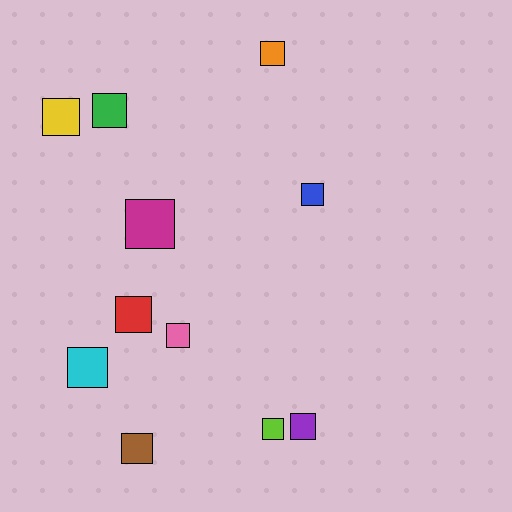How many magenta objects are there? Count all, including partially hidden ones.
There is 1 magenta object.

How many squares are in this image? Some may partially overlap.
There are 11 squares.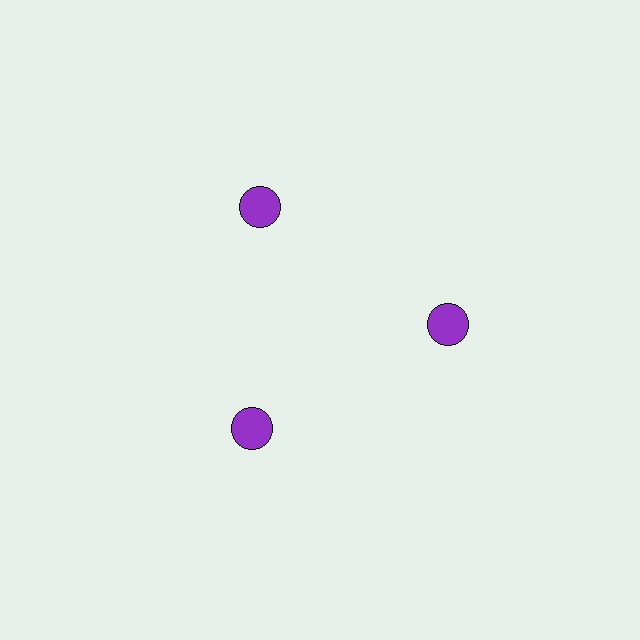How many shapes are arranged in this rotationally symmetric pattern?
There are 3 shapes, arranged in 3 groups of 1.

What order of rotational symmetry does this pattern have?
This pattern has 3-fold rotational symmetry.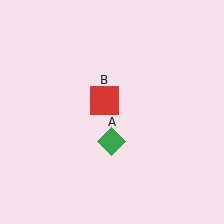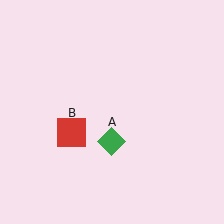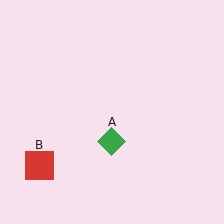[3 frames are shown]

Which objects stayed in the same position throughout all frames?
Green diamond (object A) remained stationary.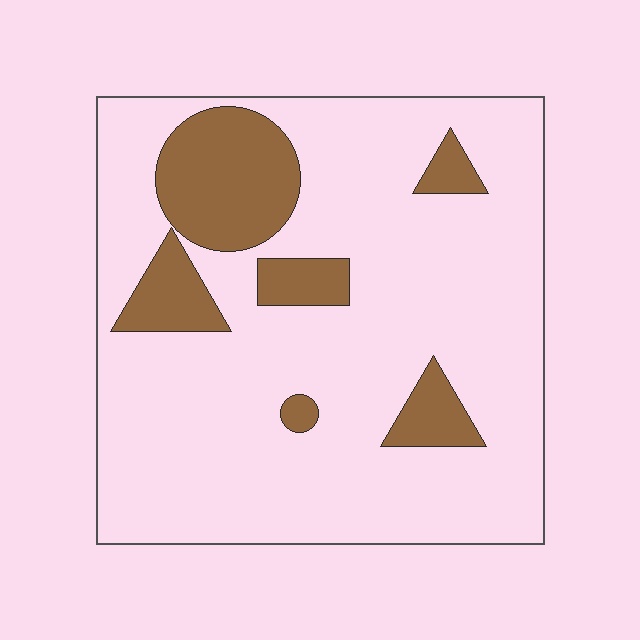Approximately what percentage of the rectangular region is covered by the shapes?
Approximately 20%.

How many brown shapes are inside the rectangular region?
6.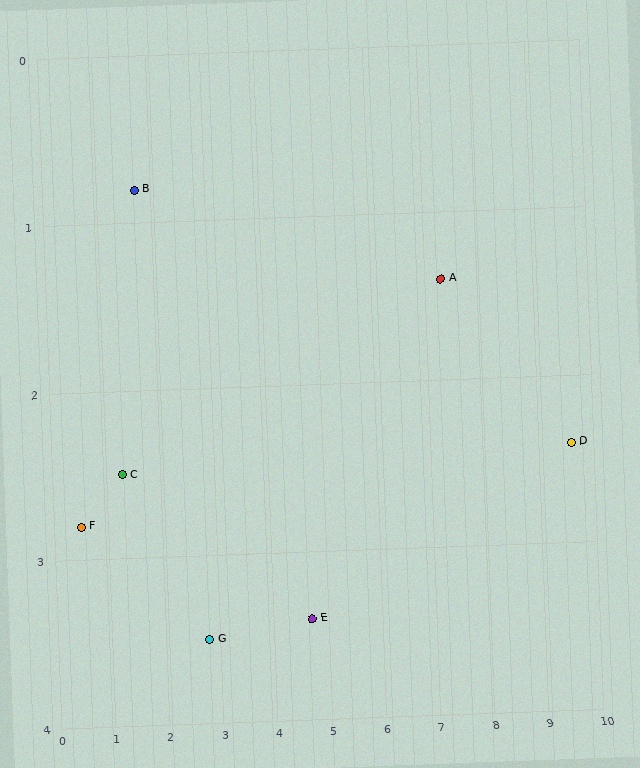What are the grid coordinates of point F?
Point F is at approximately (0.5, 2.8).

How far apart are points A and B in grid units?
Points A and B are about 5.6 grid units apart.